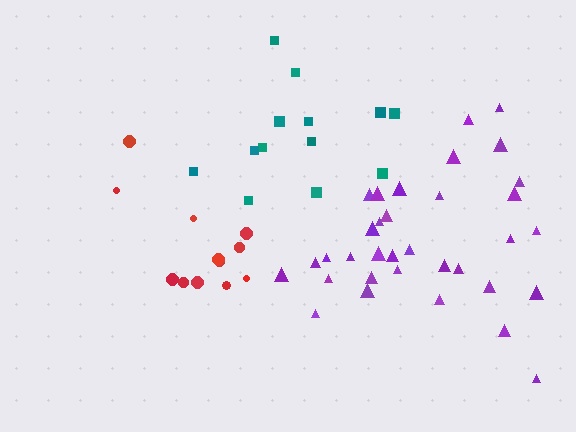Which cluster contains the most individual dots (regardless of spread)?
Purple (34).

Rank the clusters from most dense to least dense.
purple, red, teal.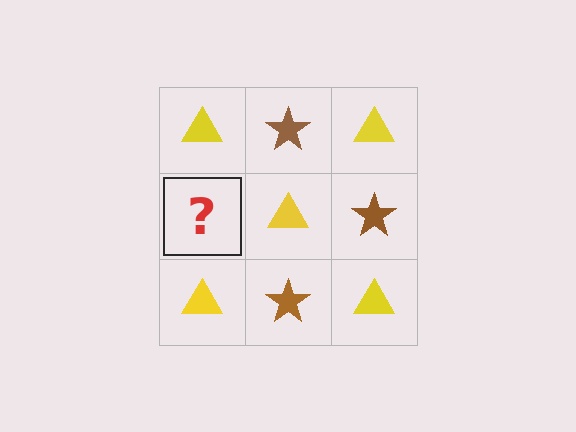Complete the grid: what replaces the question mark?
The question mark should be replaced with a brown star.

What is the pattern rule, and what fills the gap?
The rule is that it alternates yellow triangle and brown star in a checkerboard pattern. The gap should be filled with a brown star.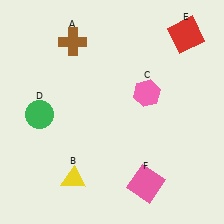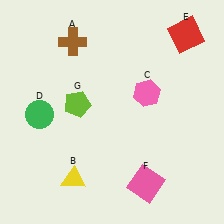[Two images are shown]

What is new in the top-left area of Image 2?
A lime pentagon (G) was added in the top-left area of Image 2.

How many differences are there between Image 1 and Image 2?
There is 1 difference between the two images.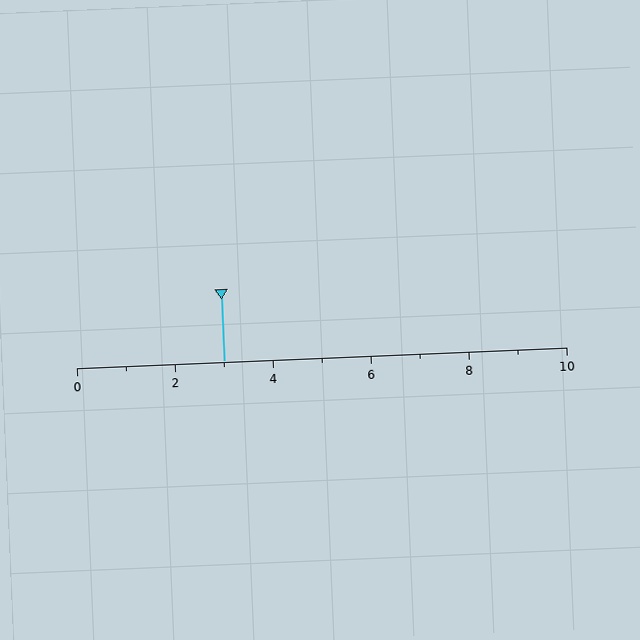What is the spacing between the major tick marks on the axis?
The major ticks are spaced 2 apart.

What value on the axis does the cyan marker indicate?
The marker indicates approximately 3.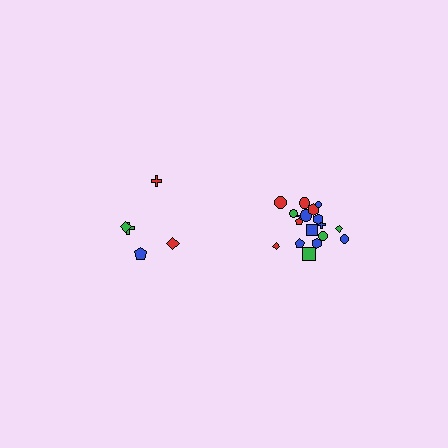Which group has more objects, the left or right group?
The right group.